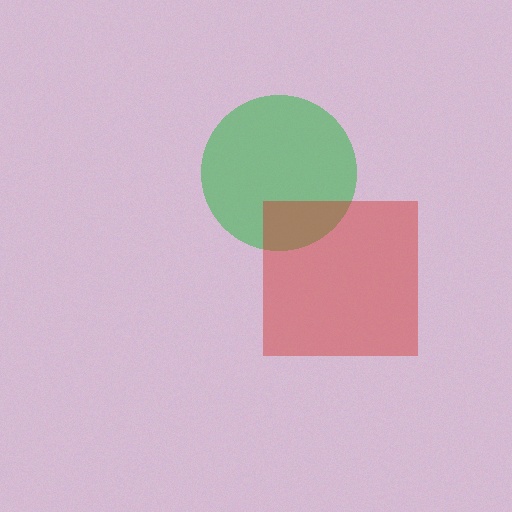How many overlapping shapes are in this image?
There are 2 overlapping shapes in the image.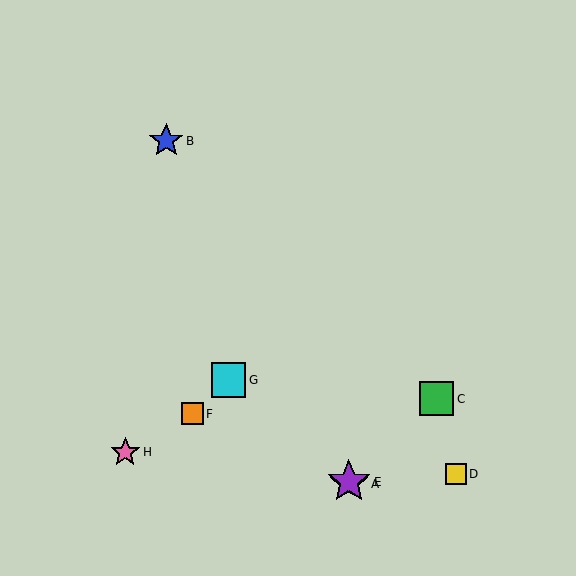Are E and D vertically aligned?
No, E is at x≈349 and D is at x≈456.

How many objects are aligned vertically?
2 objects (A, E) are aligned vertically.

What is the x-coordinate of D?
Object D is at x≈456.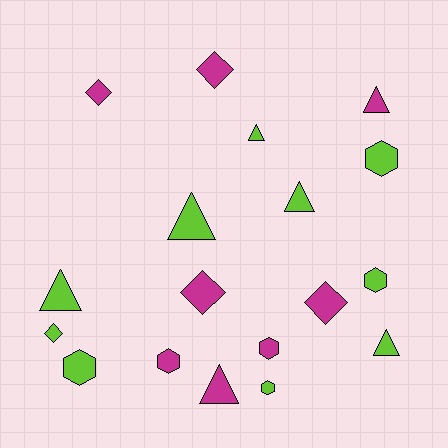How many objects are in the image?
There are 18 objects.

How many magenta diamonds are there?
There are 4 magenta diamonds.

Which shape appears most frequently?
Triangle, with 7 objects.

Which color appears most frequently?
Lime, with 10 objects.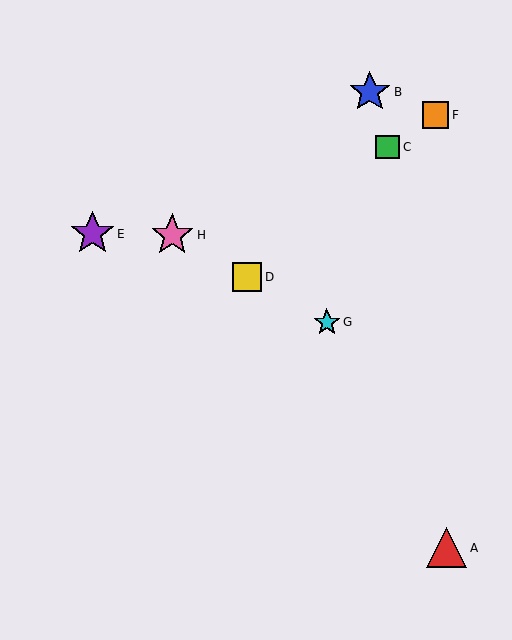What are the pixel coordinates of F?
Object F is at (436, 115).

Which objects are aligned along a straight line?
Objects D, G, H are aligned along a straight line.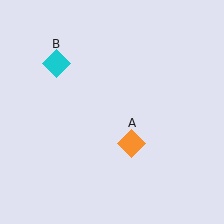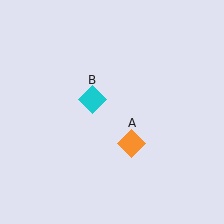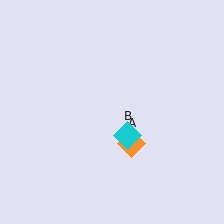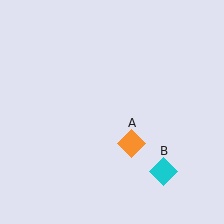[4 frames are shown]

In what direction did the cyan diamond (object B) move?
The cyan diamond (object B) moved down and to the right.